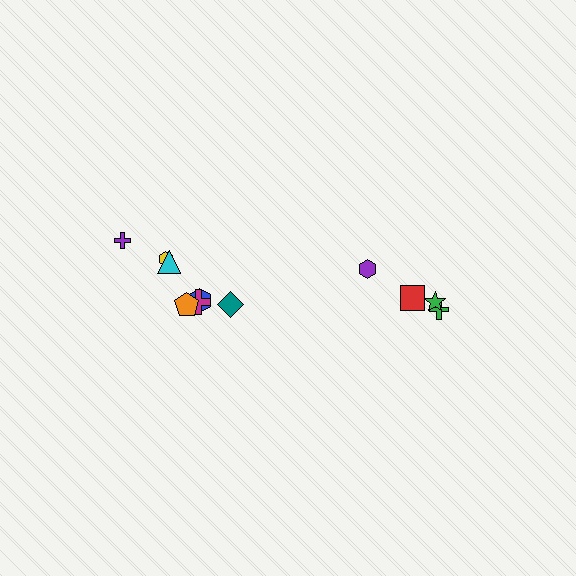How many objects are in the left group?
There are 7 objects.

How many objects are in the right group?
There are 4 objects.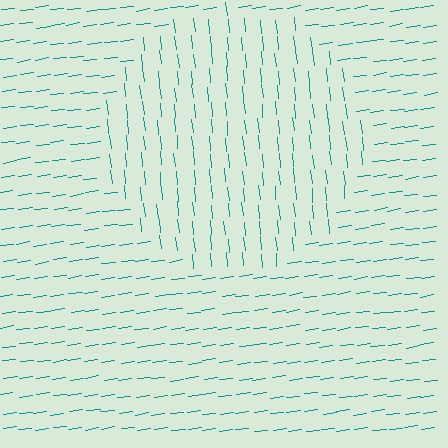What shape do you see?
I see a circle.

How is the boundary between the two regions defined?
The boundary is defined purely by a change in line orientation (approximately 88 degrees difference). All lines are the same color and thickness.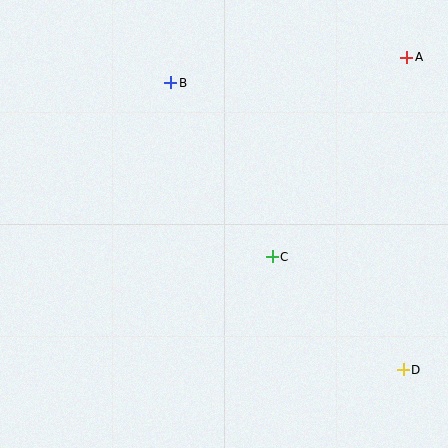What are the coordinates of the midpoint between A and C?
The midpoint between A and C is at (340, 157).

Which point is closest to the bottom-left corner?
Point C is closest to the bottom-left corner.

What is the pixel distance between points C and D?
The distance between C and D is 173 pixels.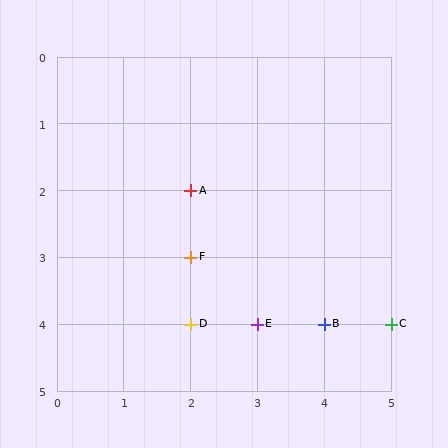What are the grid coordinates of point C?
Point C is at grid coordinates (5, 4).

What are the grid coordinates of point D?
Point D is at grid coordinates (2, 4).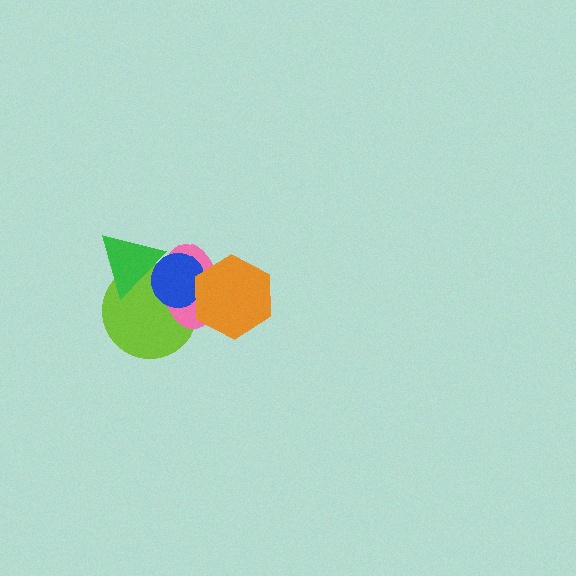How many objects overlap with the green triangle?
3 objects overlap with the green triangle.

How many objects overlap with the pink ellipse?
4 objects overlap with the pink ellipse.